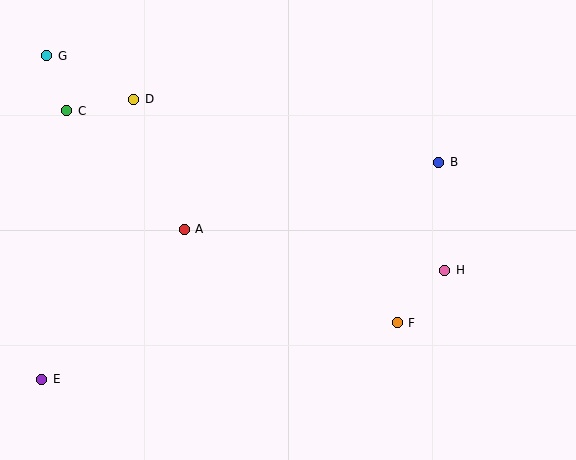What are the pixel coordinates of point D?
Point D is at (134, 99).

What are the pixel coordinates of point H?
Point H is at (445, 270).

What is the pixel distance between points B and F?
The distance between B and F is 166 pixels.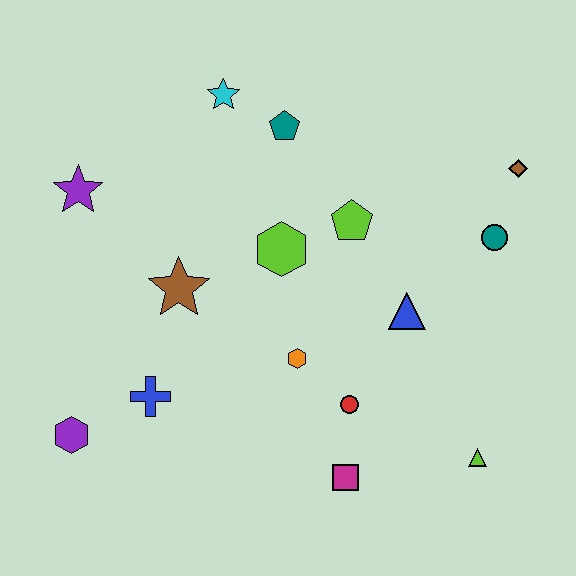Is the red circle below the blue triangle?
Yes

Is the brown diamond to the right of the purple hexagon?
Yes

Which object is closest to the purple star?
The brown star is closest to the purple star.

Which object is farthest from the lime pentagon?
The purple hexagon is farthest from the lime pentagon.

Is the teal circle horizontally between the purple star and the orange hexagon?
No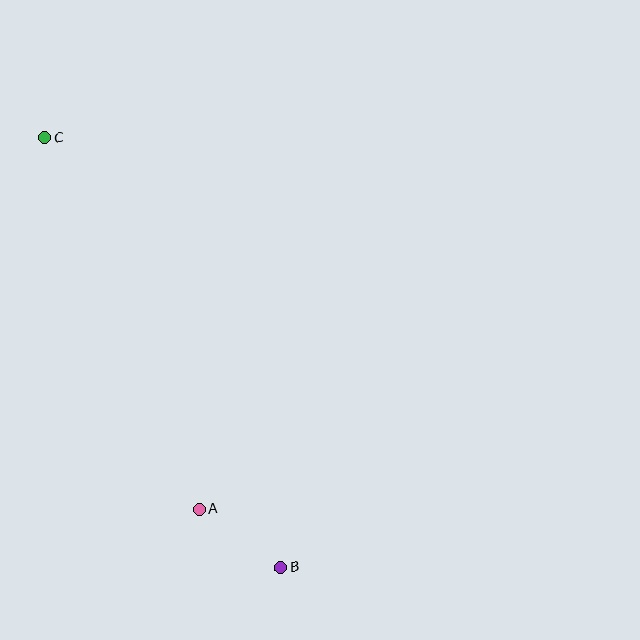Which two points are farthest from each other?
Points B and C are farthest from each other.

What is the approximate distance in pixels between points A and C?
The distance between A and C is approximately 402 pixels.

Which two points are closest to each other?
Points A and B are closest to each other.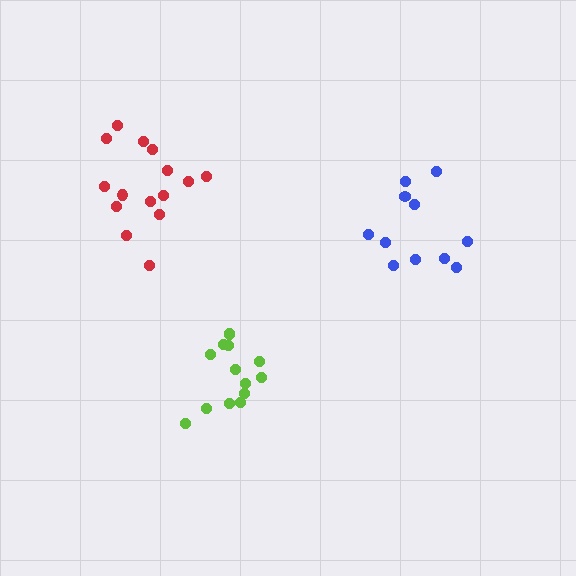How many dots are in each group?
Group 1: 14 dots, Group 2: 11 dots, Group 3: 15 dots (40 total).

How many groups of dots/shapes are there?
There are 3 groups.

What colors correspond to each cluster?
The clusters are colored: lime, blue, red.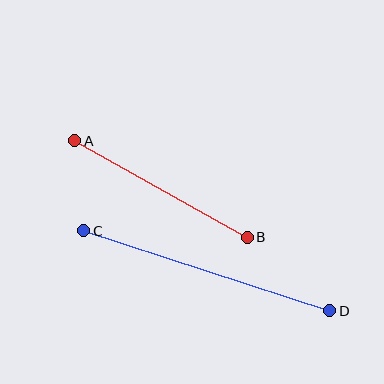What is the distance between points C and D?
The distance is approximately 258 pixels.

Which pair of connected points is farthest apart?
Points C and D are farthest apart.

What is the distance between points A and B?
The distance is approximately 198 pixels.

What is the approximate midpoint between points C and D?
The midpoint is at approximately (207, 271) pixels.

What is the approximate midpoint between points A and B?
The midpoint is at approximately (161, 189) pixels.